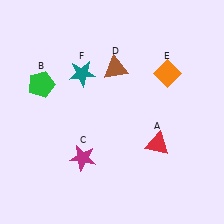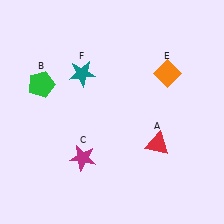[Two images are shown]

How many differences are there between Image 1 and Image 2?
There is 1 difference between the two images.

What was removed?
The brown triangle (D) was removed in Image 2.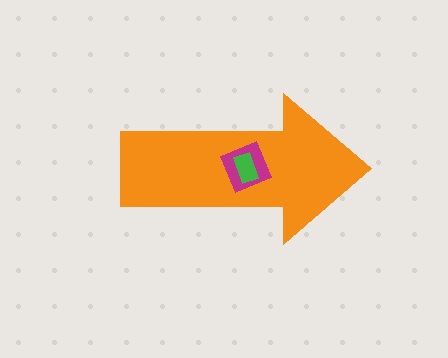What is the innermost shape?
The green rectangle.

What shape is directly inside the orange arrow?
The magenta square.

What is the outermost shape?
The orange arrow.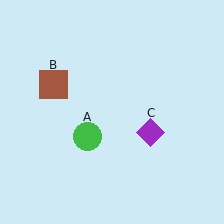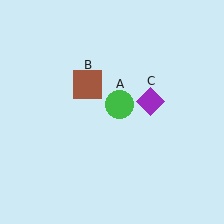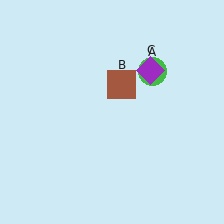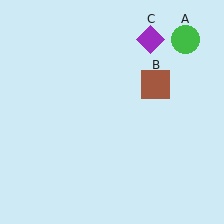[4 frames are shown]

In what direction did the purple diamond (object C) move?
The purple diamond (object C) moved up.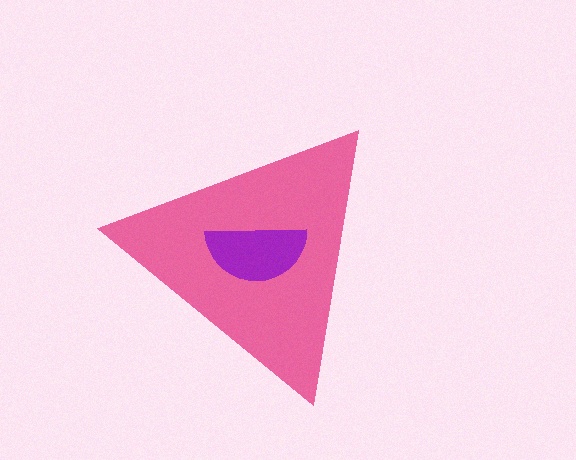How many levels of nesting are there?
2.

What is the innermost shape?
The purple semicircle.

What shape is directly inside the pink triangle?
The purple semicircle.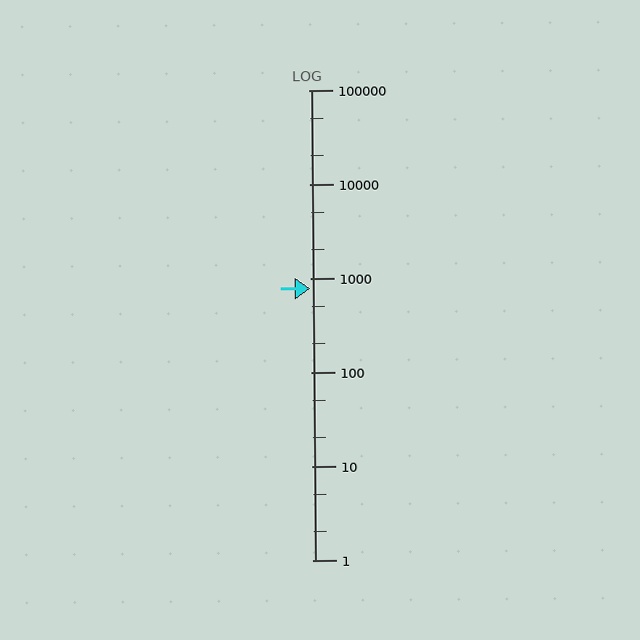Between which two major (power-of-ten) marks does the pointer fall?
The pointer is between 100 and 1000.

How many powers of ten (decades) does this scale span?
The scale spans 5 decades, from 1 to 100000.